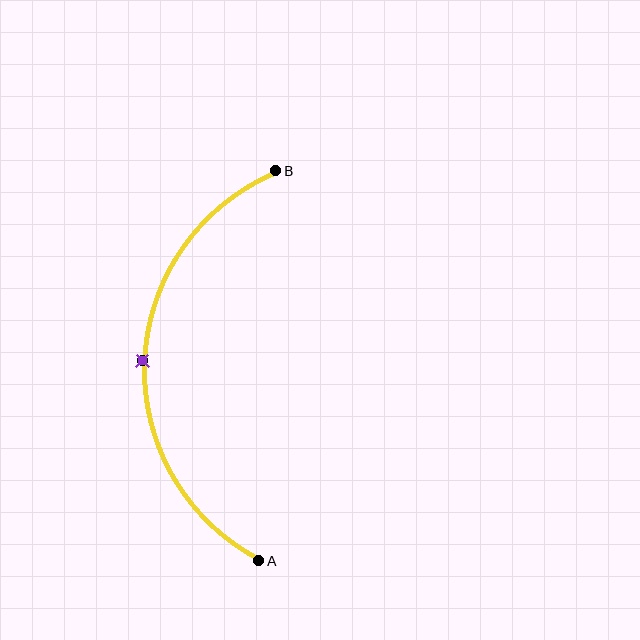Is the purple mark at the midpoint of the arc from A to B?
Yes. The purple mark lies on the arc at equal arc-length from both A and B — it is the arc midpoint.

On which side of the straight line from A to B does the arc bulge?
The arc bulges to the left of the straight line connecting A and B.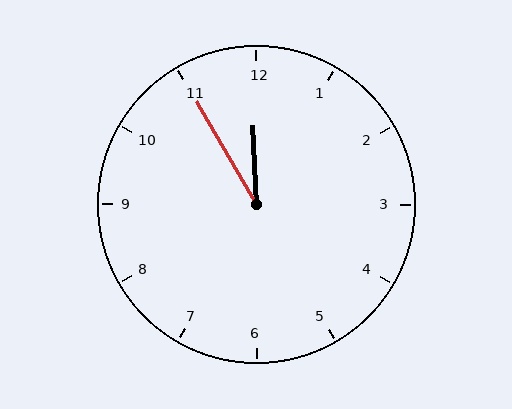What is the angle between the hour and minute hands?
Approximately 28 degrees.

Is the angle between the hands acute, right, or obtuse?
It is acute.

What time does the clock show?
11:55.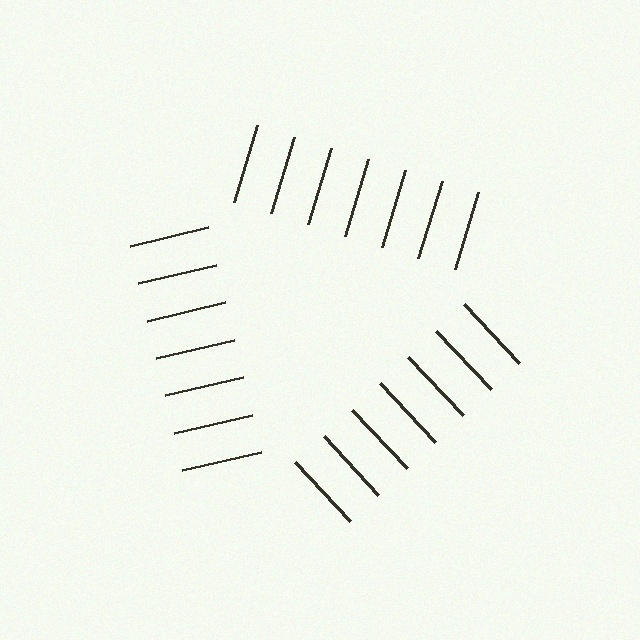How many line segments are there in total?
21 — 7 along each of the 3 edges.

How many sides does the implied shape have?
3 sides — the line-ends trace a triangle.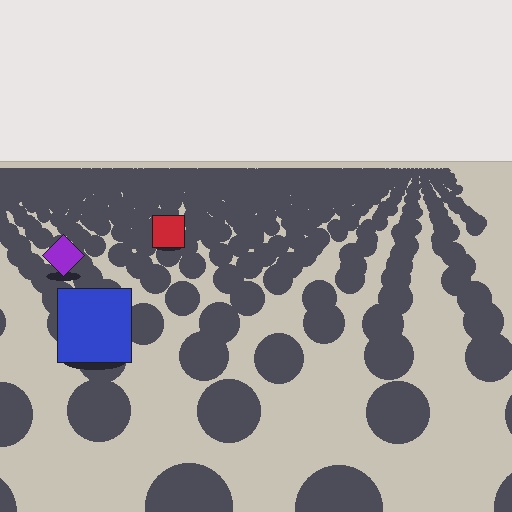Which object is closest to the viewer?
The blue square is closest. The texture marks near it are larger and more spread out.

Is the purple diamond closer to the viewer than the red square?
Yes. The purple diamond is closer — you can tell from the texture gradient: the ground texture is coarser near it.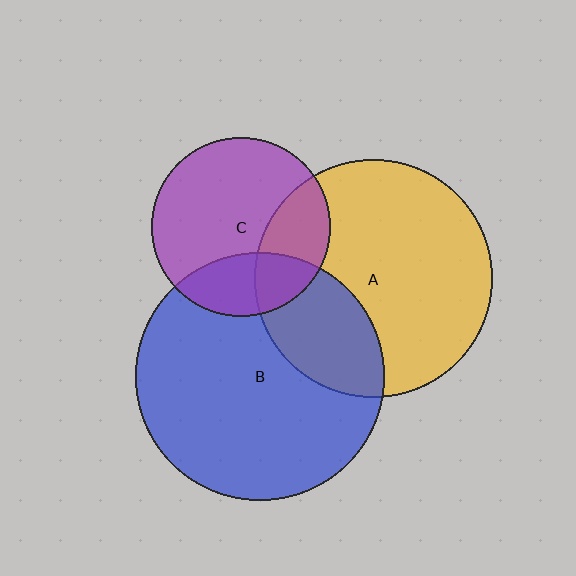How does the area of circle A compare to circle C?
Approximately 1.8 times.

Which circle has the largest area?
Circle B (blue).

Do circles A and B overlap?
Yes.